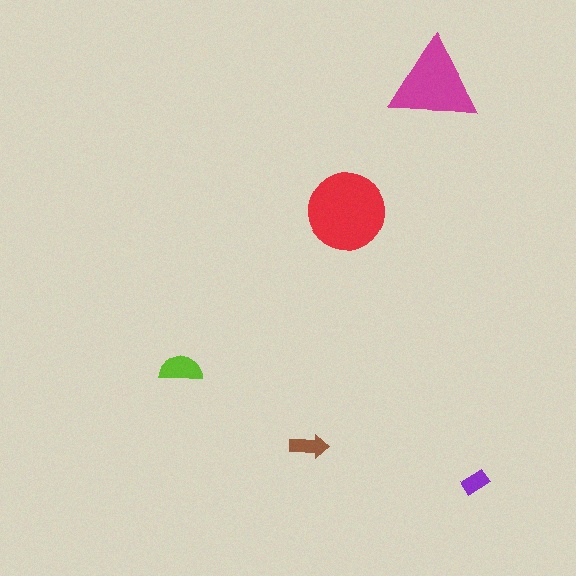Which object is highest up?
The magenta triangle is topmost.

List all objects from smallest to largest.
The purple rectangle, the brown arrow, the lime semicircle, the magenta triangle, the red circle.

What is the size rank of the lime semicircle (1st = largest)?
3rd.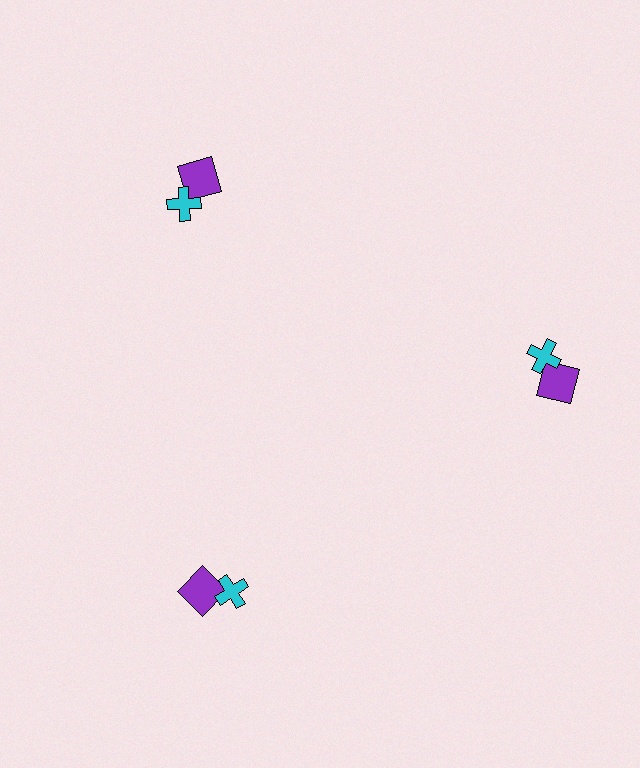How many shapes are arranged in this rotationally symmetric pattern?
There are 6 shapes, arranged in 3 groups of 2.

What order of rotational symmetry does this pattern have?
This pattern has 3-fold rotational symmetry.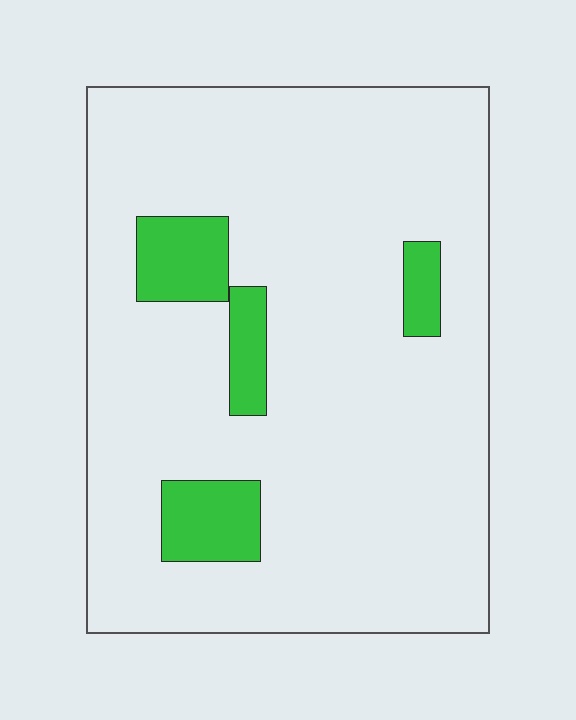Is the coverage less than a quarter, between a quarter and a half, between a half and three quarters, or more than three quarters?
Less than a quarter.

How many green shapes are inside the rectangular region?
4.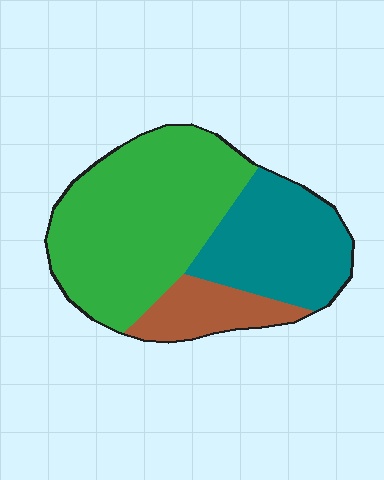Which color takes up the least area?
Brown, at roughly 15%.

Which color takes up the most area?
Green, at roughly 55%.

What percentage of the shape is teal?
Teal takes up between a quarter and a half of the shape.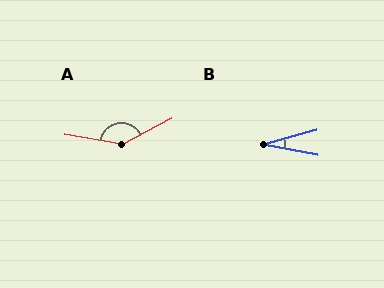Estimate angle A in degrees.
Approximately 143 degrees.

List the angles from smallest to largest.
B (26°), A (143°).